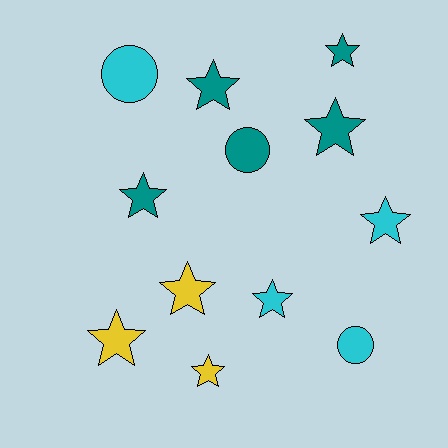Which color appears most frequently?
Teal, with 5 objects.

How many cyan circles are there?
There are 2 cyan circles.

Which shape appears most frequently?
Star, with 9 objects.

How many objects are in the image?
There are 12 objects.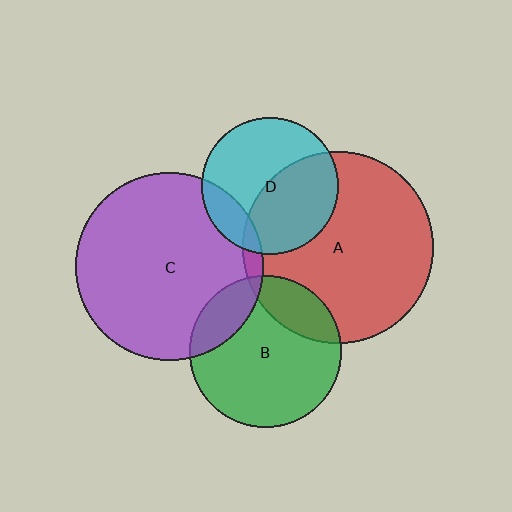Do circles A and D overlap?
Yes.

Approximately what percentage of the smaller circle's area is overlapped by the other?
Approximately 45%.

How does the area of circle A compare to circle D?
Approximately 2.0 times.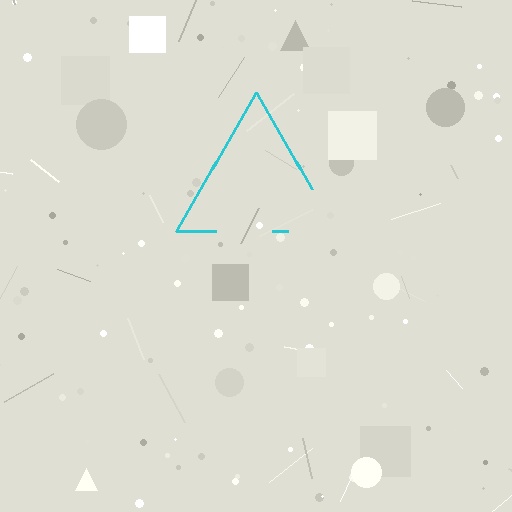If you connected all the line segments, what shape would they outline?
They would outline a triangle.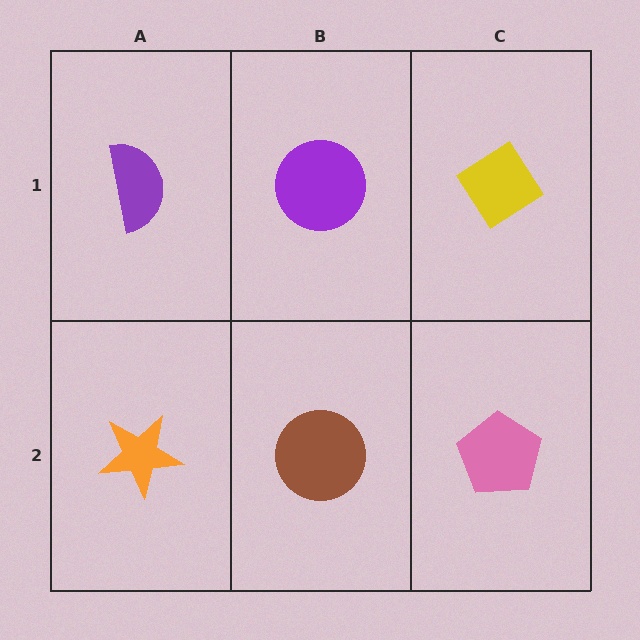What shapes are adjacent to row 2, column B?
A purple circle (row 1, column B), an orange star (row 2, column A), a pink pentagon (row 2, column C).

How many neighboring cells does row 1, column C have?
2.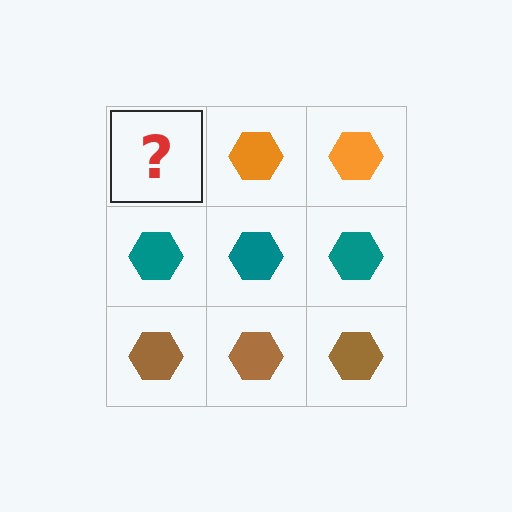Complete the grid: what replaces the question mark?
The question mark should be replaced with an orange hexagon.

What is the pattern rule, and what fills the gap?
The rule is that each row has a consistent color. The gap should be filled with an orange hexagon.